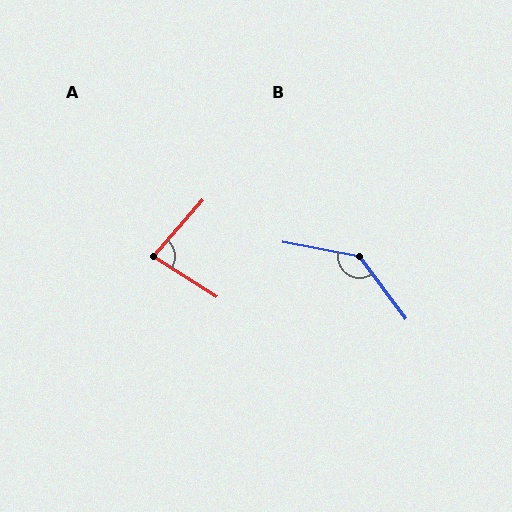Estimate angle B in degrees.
Approximately 138 degrees.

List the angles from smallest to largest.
A (81°), B (138°).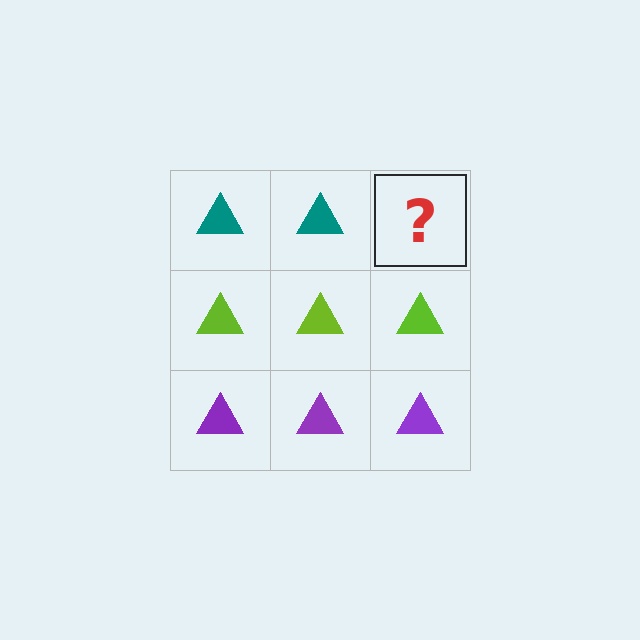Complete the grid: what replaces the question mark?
The question mark should be replaced with a teal triangle.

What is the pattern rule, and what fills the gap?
The rule is that each row has a consistent color. The gap should be filled with a teal triangle.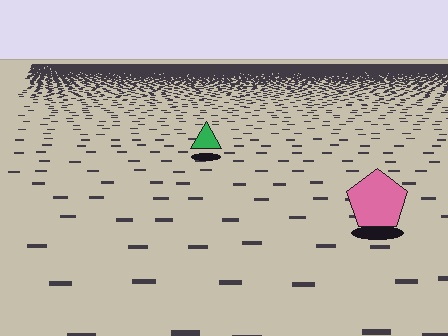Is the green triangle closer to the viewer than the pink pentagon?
No. The pink pentagon is closer — you can tell from the texture gradient: the ground texture is coarser near it.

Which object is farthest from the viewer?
The green triangle is farthest from the viewer. It appears smaller and the ground texture around it is denser.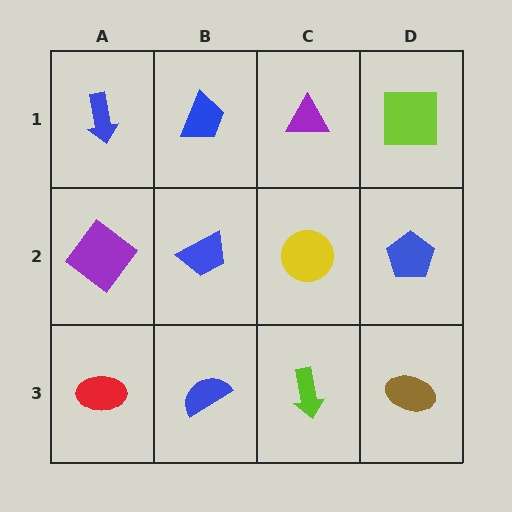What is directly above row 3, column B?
A blue trapezoid.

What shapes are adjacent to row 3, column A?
A purple diamond (row 2, column A), a blue semicircle (row 3, column B).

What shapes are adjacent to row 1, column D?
A blue pentagon (row 2, column D), a purple triangle (row 1, column C).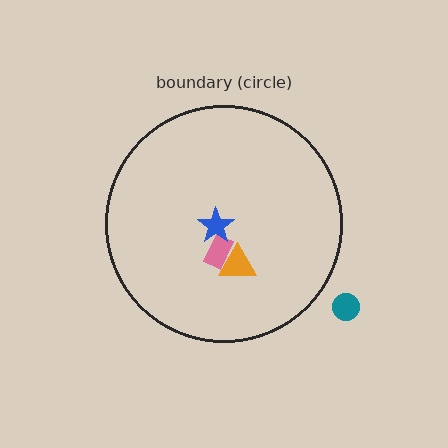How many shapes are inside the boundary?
3 inside, 1 outside.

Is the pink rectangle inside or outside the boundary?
Inside.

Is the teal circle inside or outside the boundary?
Outside.